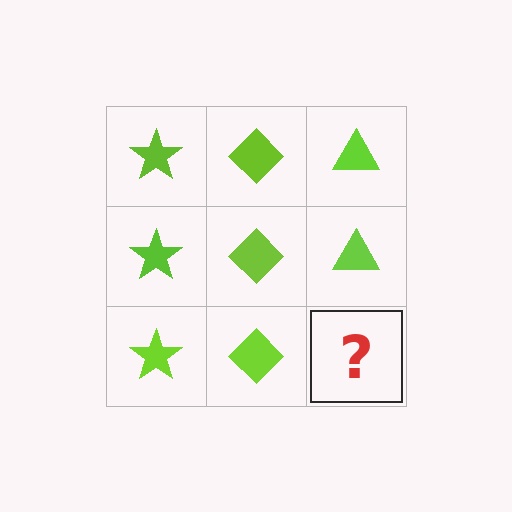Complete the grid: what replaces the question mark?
The question mark should be replaced with a lime triangle.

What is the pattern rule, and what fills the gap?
The rule is that each column has a consistent shape. The gap should be filled with a lime triangle.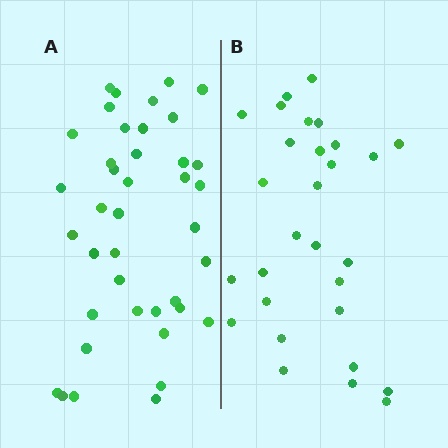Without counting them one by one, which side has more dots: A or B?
Region A (the left region) has more dots.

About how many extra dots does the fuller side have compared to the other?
Region A has roughly 12 or so more dots than region B.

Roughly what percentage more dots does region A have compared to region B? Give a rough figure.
About 40% more.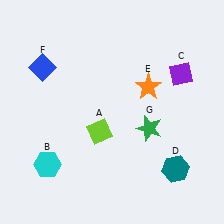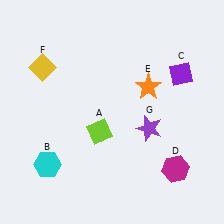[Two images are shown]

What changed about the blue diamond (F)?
In Image 1, F is blue. In Image 2, it changed to yellow.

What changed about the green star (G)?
In Image 1, G is green. In Image 2, it changed to purple.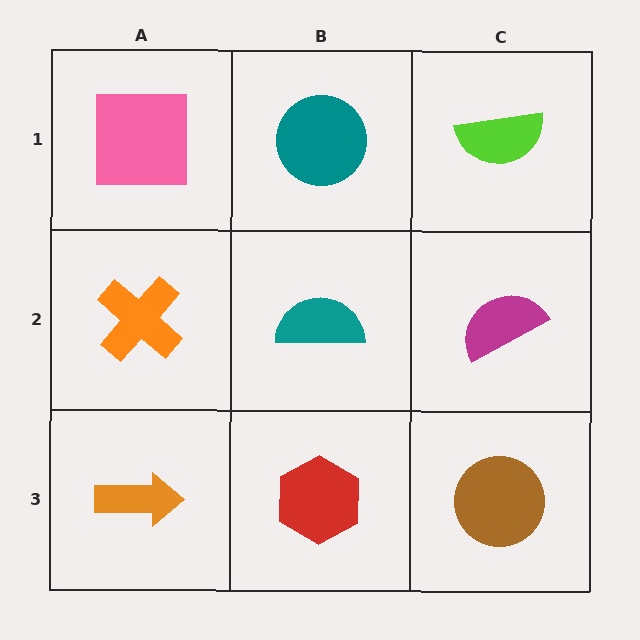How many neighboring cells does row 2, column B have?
4.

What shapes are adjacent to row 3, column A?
An orange cross (row 2, column A), a red hexagon (row 3, column B).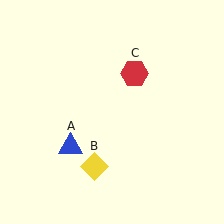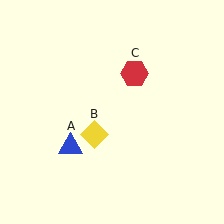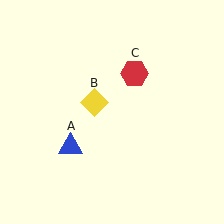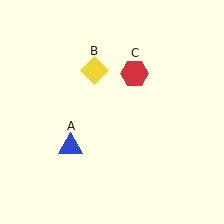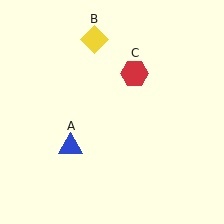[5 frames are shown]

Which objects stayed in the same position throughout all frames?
Blue triangle (object A) and red hexagon (object C) remained stationary.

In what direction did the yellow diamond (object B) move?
The yellow diamond (object B) moved up.